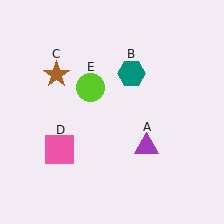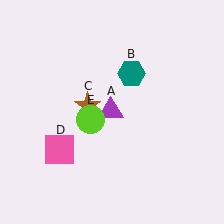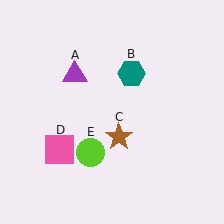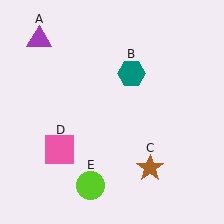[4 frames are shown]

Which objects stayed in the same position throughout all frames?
Teal hexagon (object B) and pink square (object D) remained stationary.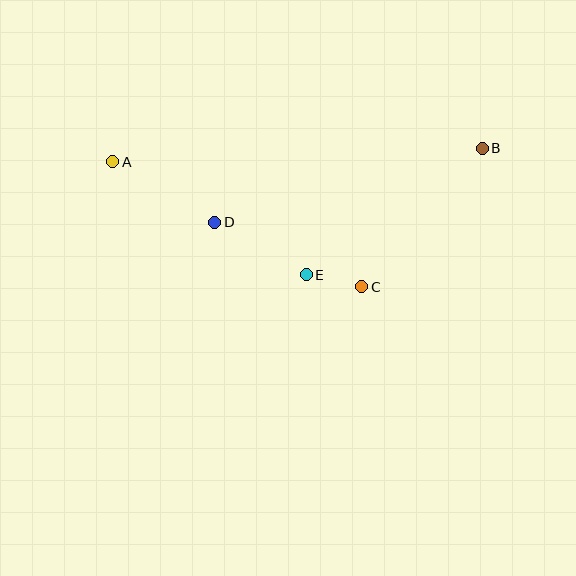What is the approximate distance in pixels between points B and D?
The distance between B and D is approximately 277 pixels.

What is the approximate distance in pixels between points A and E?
The distance between A and E is approximately 224 pixels.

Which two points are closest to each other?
Points C and E are closest to each other.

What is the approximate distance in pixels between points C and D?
The distance between C and D is approximately 161 pixels.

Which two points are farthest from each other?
Points A and B are farthest from each other.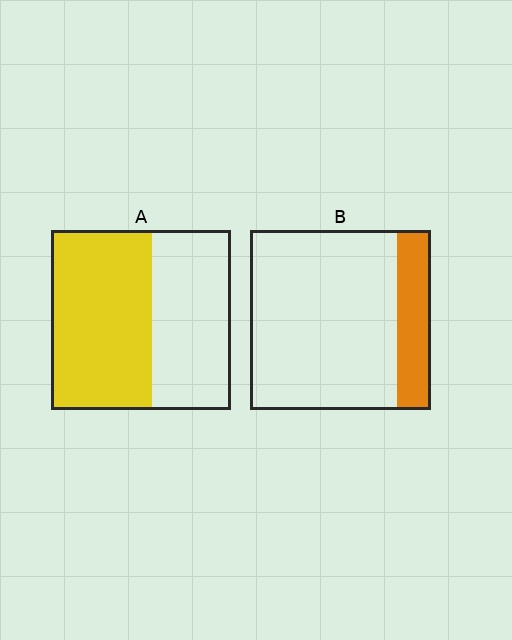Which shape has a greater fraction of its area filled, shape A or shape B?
Shape A.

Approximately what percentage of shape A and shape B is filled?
A is approximately 55% and B is approximately 20%.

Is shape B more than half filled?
No.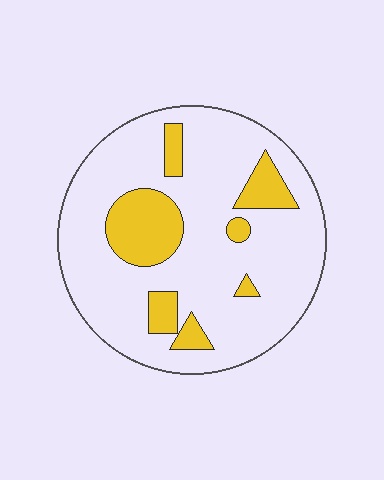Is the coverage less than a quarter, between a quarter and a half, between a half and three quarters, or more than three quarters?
Less than a quarter.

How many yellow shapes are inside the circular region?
7.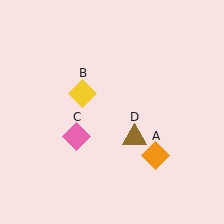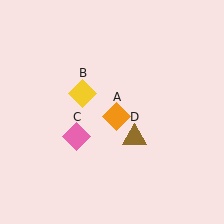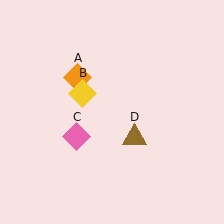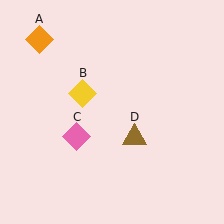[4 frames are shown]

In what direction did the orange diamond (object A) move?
The orange diamond (object A) moved up and to the left.